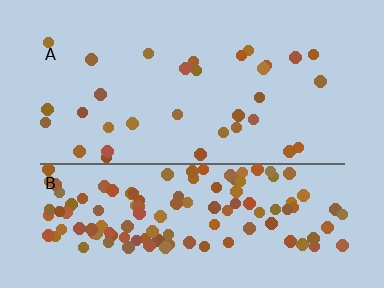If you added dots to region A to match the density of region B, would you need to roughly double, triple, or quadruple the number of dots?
Approximately quadruple.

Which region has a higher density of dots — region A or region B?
B (the bottom).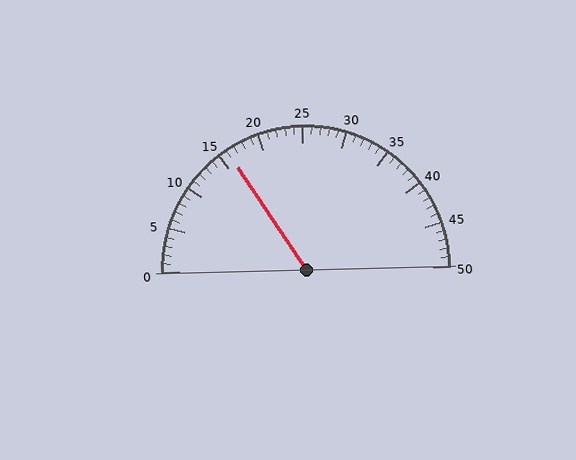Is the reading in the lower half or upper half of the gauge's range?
The reading is in the lower half of the range (0 to 50).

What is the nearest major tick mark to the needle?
The nearest major tick mark is 15.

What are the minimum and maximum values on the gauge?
The gauge ranges from 0 to 50.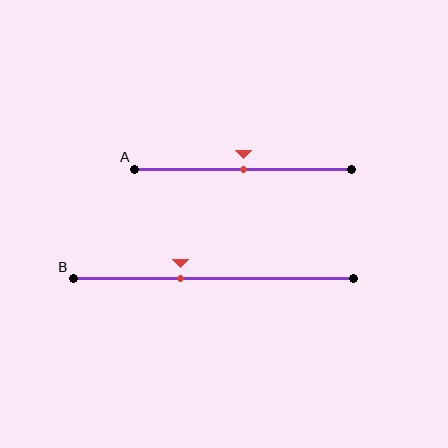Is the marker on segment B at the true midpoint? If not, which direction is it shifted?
No, the marker on segment B is shifted to the left by about 12% of the segment length.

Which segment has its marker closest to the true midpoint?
Segment A has its marker closest to the true midpoint.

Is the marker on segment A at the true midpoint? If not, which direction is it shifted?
Yes, the marker on segment A is at the true midpoint.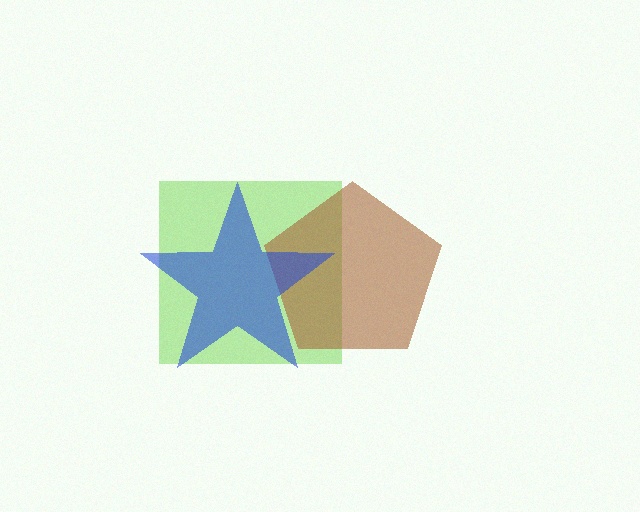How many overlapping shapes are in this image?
There are 3 overlapping shapes in the image.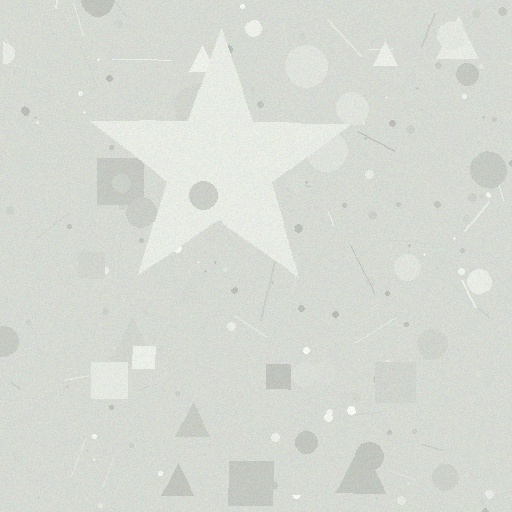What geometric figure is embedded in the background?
A star is embedded in the background.